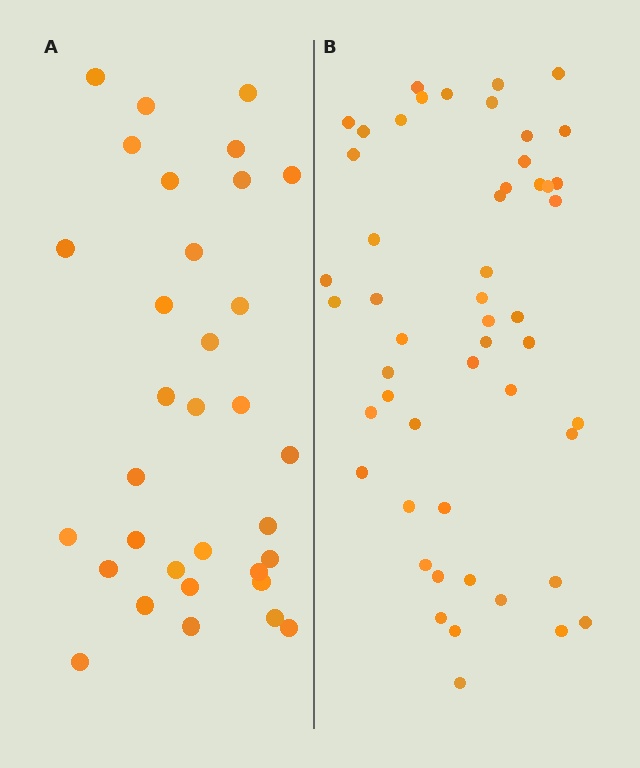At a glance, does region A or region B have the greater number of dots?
Region B (the right region) has more dots.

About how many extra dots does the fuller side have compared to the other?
Region B has approximately 20 more dots than region A.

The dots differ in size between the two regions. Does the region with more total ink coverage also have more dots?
No. Region A has more total ink coverage because its dots are larger, but region B actually contains more individual dots. Total area can be misleading — the number of items is what matters here.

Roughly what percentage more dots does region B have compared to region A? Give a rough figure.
About 55% more.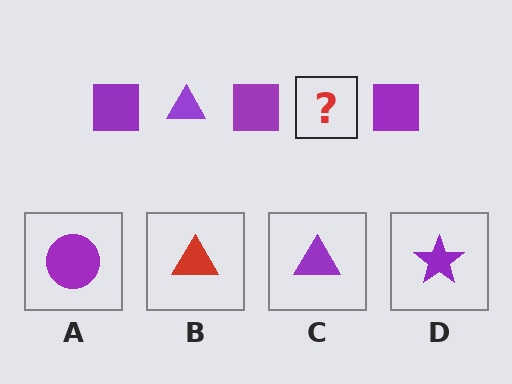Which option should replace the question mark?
Option C.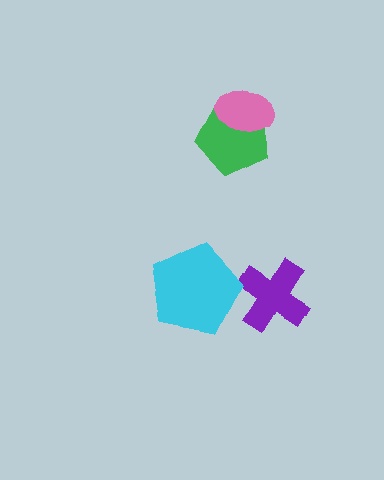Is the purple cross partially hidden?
No, no other shape covers it.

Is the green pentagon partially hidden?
Yes, it is partially covered by another shape.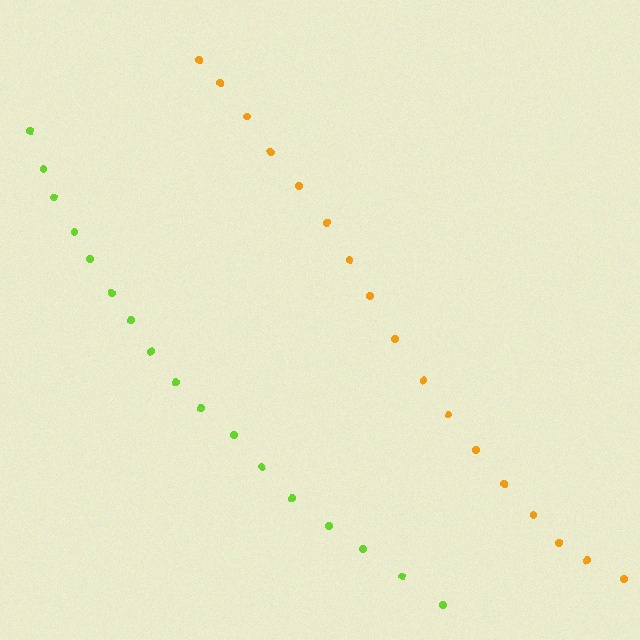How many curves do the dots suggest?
There are 2 distinct paths.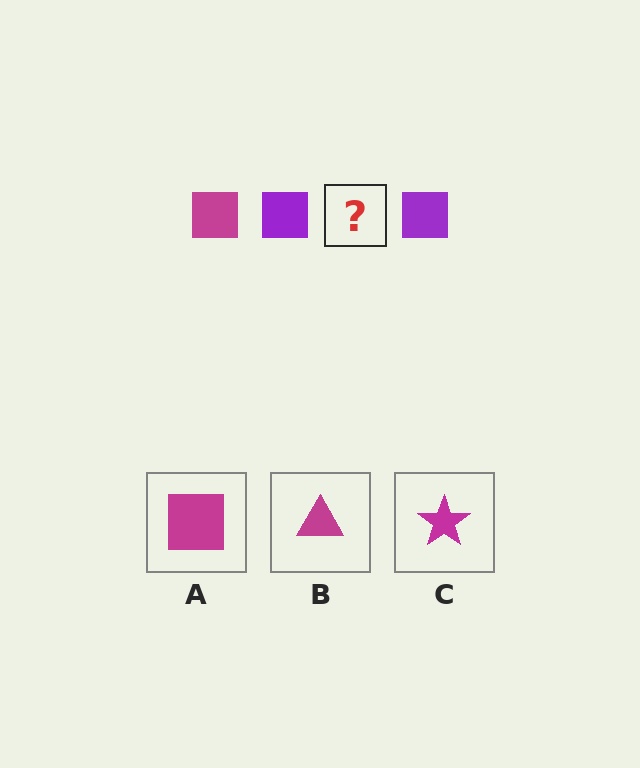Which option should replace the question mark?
Option A.